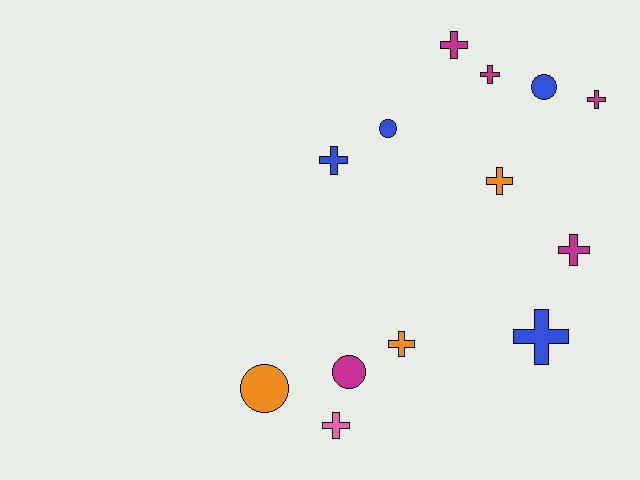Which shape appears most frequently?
Cross, with 9 objects.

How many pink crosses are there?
There is 1 pink cross.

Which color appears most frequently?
Magenta, with 5 objects.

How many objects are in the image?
There are 13 objects.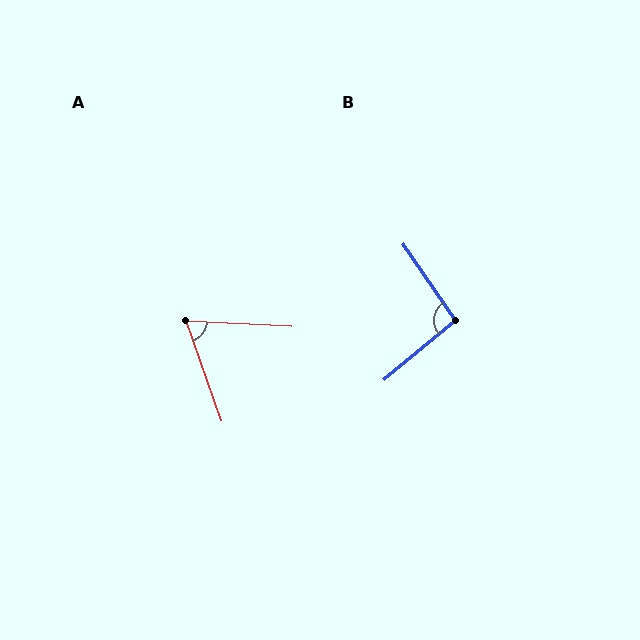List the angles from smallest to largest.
A (68°), B (95°).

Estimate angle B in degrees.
Approximately 95 degrees.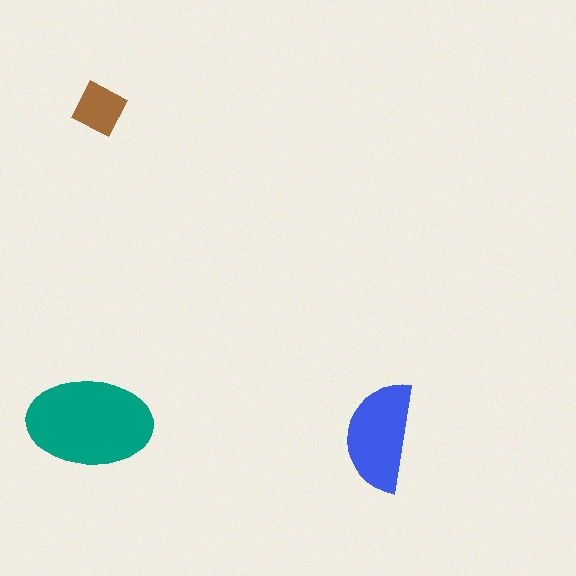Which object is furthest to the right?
The blue semicircle is rightmost.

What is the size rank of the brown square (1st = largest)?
3rd.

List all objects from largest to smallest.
The teal ellipse, the blue semicircle, the brown square.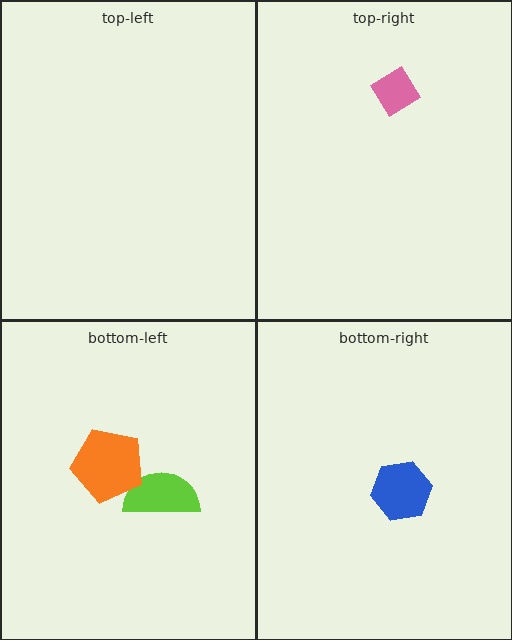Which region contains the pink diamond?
The top-right region.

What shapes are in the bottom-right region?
The blue hexagon.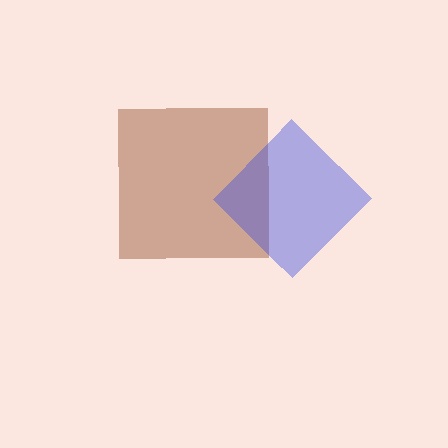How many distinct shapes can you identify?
There are 2 distinct shapes: a brown square, a blue diamond.